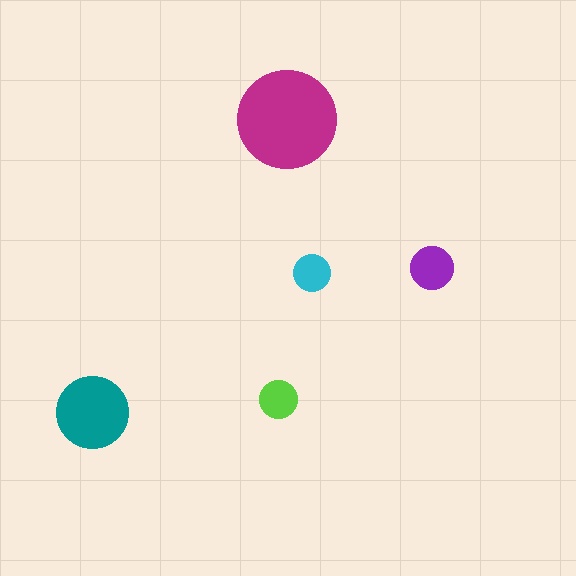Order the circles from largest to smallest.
the magenta one, the teal one, the purple one, the lime one, the cyan one.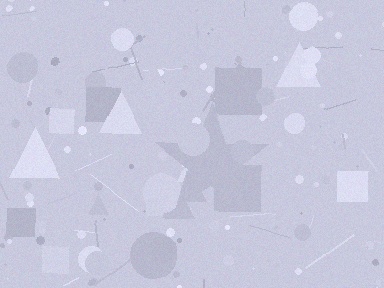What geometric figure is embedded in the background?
A star is embedded in the background.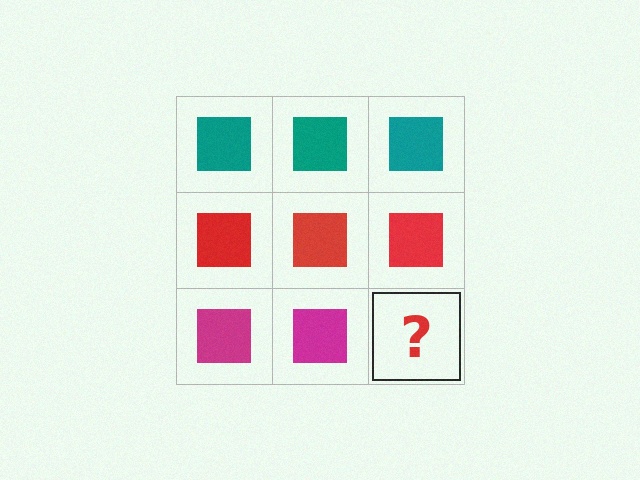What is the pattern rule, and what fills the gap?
The rule is that each row has a consistent color. The gap should be filled with a magenta square.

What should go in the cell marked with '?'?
The missing cell should contain a magenta square.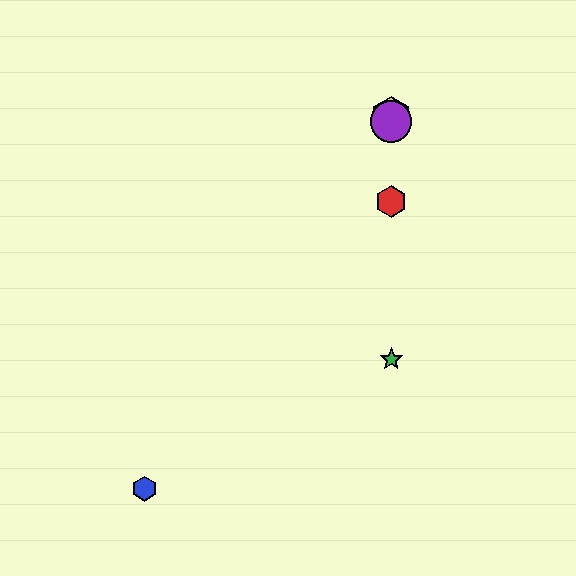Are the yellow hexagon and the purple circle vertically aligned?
Yes, both are at x≈391.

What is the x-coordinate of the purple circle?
The purple circle is at x≈391.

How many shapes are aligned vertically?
4 shapes (the red hexagon, the green star, the yellow hexagon, the purple circle) are aligned vertically.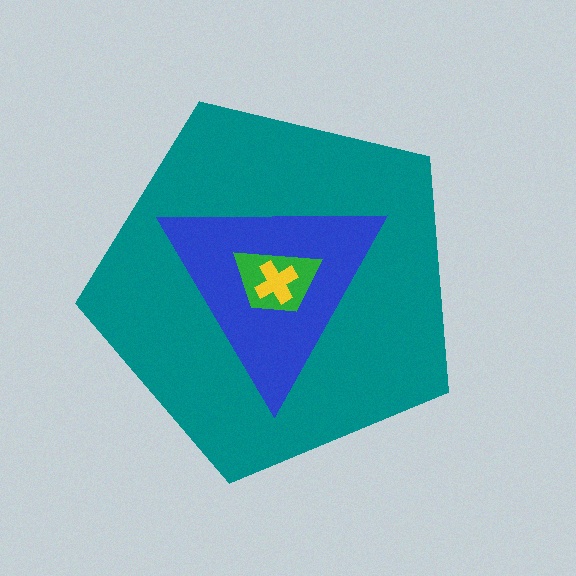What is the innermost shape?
The yellow cross.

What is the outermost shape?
The teal pentagon.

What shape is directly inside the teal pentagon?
The blue triangle.